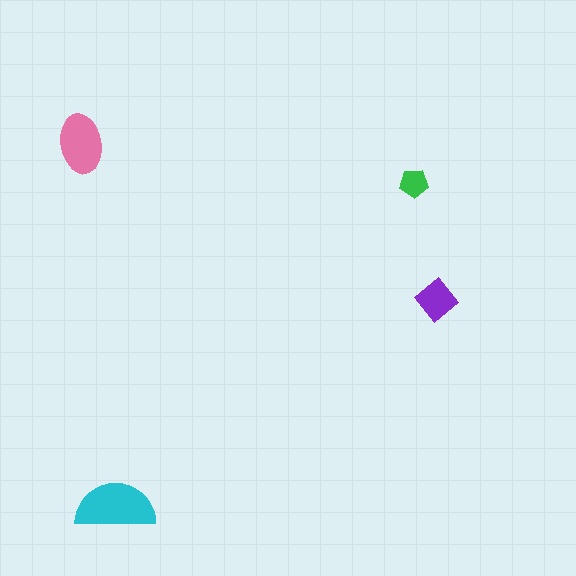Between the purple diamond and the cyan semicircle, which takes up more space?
The cyan semicircle.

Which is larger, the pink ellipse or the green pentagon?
The pink ellipse.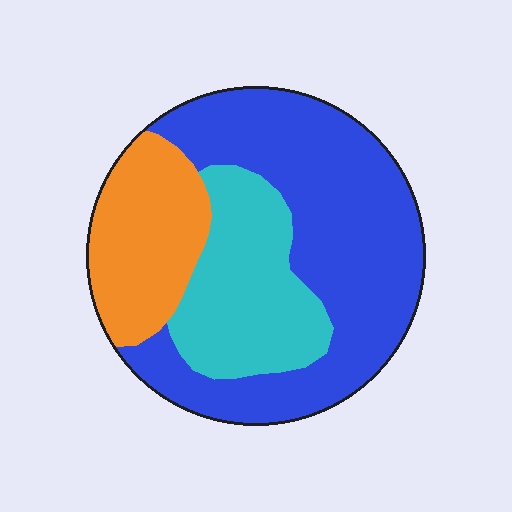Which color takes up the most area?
Blue, at roughly 55%.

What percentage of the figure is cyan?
Cyan takes up about one quarter (1/4) of the figure.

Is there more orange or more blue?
Blue.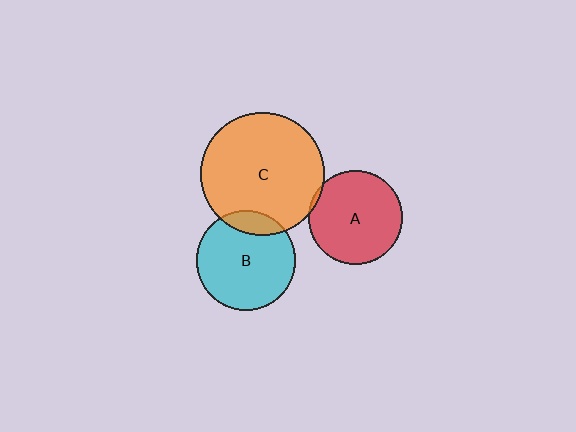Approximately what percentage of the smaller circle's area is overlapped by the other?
Approximately 5%.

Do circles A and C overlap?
Yes.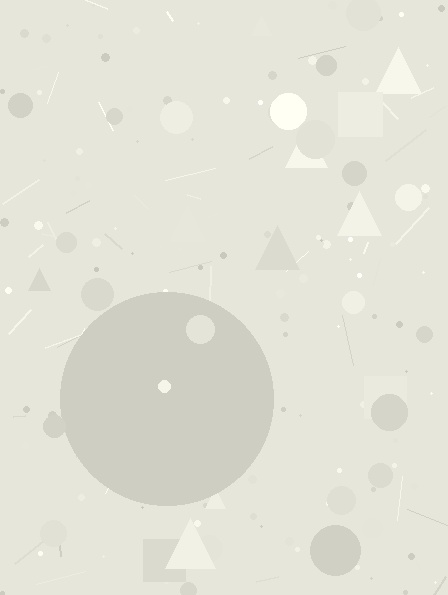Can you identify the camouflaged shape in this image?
The camouflaged shape is a circle.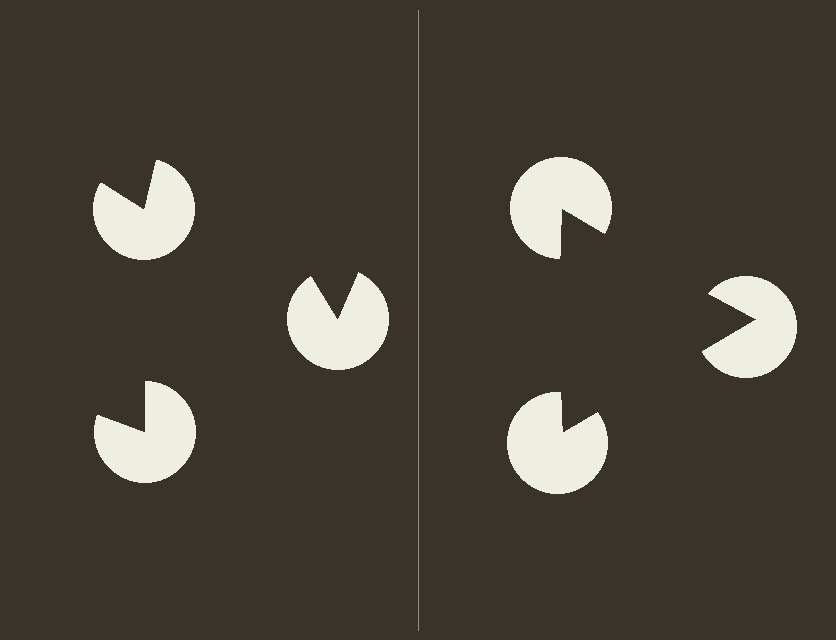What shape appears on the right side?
An illusory triangle.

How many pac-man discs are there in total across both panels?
6 — 3 on each side.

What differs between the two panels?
The pac-man discs are positioned identically on both sides; only the wedge orientations differ. On the right they align to a triangle; on the left they are misaligned.